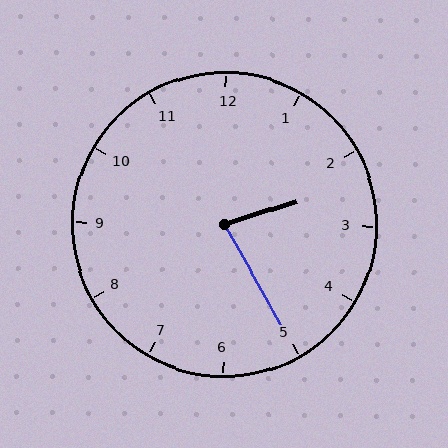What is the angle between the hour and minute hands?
Approximately 78 degrees.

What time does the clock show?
2:25.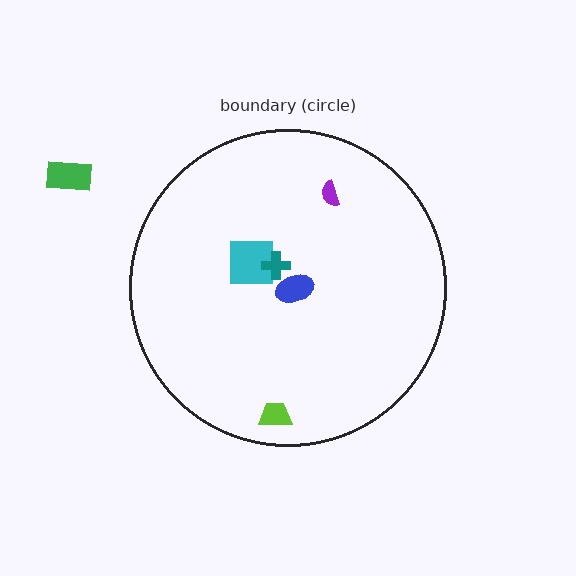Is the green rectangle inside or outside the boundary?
Outside.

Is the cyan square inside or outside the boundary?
Inside.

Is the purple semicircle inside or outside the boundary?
Inside.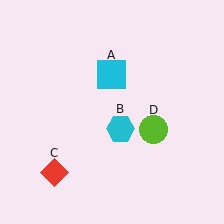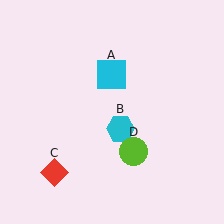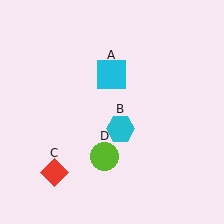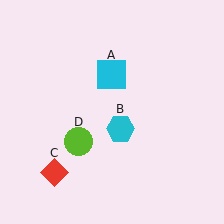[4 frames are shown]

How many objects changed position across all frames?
1 object changed position: lime circle (object D).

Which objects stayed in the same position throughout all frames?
Cyan square (object A) and cyan hexagon (object B) and red diamond (object C) remained stationary.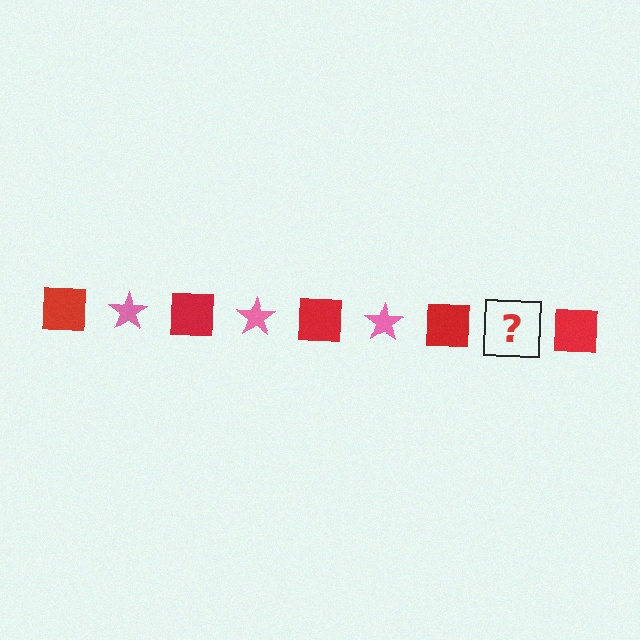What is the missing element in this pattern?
The missing element is a pink star.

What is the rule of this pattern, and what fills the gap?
The rule is that the pattern alternates between red square and pink star. The gap should be filled with a pink star.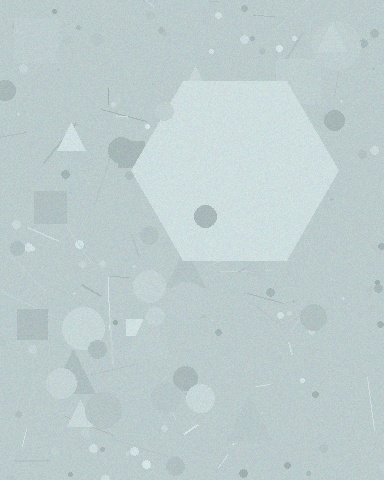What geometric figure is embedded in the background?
A hexagon is embedded in the background.